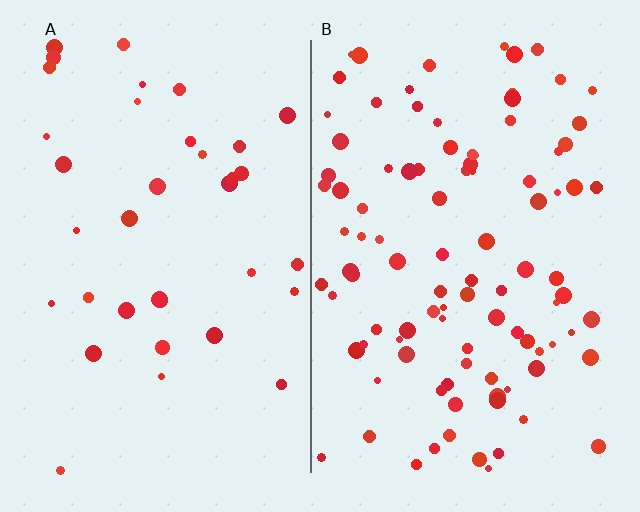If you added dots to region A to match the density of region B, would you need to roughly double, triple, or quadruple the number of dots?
Approximately triple.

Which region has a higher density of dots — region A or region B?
B (the right).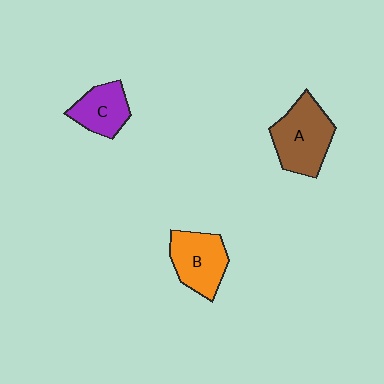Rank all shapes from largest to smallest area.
From largest to smallest: A (brown), B (orange), C (purple).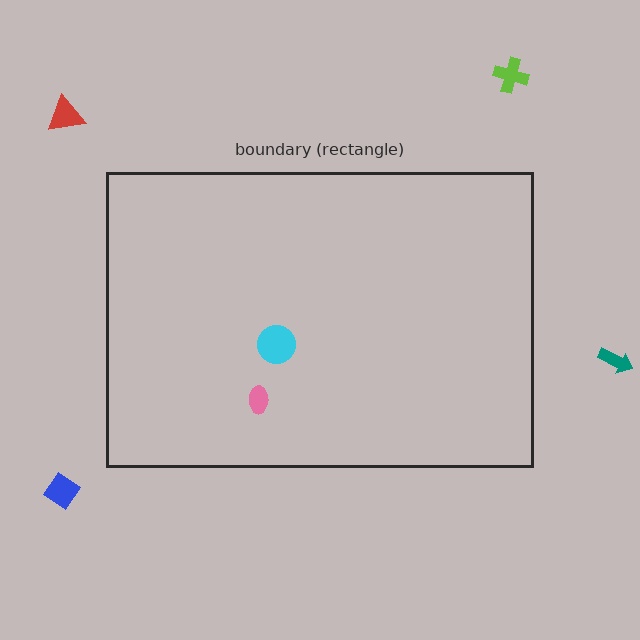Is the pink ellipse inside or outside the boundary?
Inside.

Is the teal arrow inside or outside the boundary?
Outside.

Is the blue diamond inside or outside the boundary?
Outside.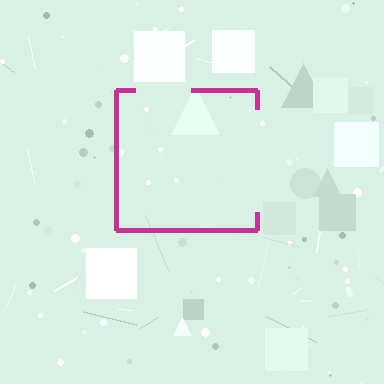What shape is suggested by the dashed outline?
The dashed outline suggests a square.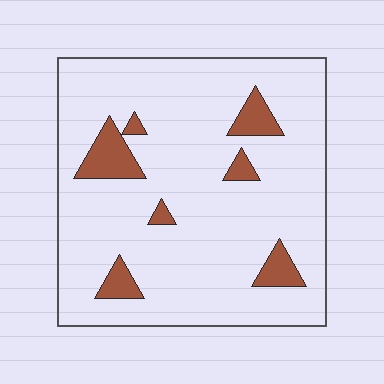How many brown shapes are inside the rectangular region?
7.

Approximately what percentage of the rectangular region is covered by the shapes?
Approximately 10%.